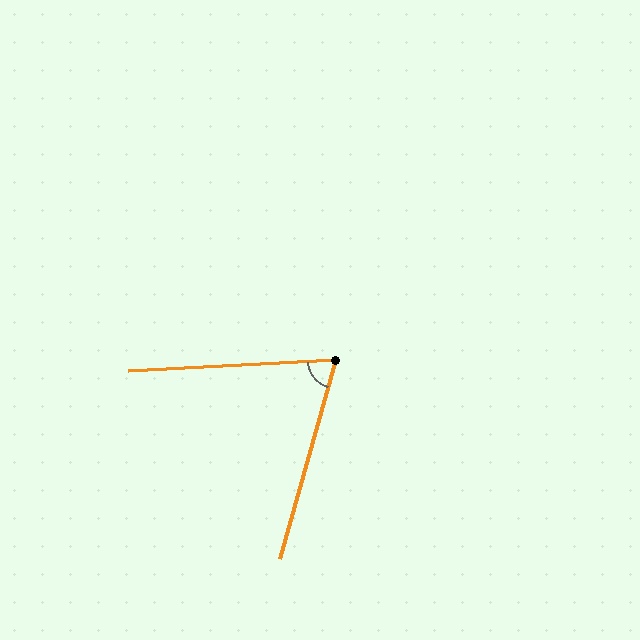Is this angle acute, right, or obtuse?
It is acute.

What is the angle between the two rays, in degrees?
Approximately 71 degrees.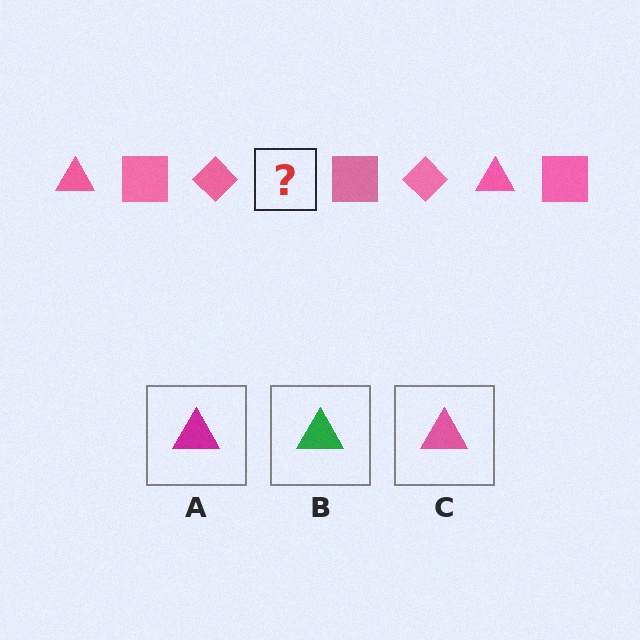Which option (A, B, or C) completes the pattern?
C.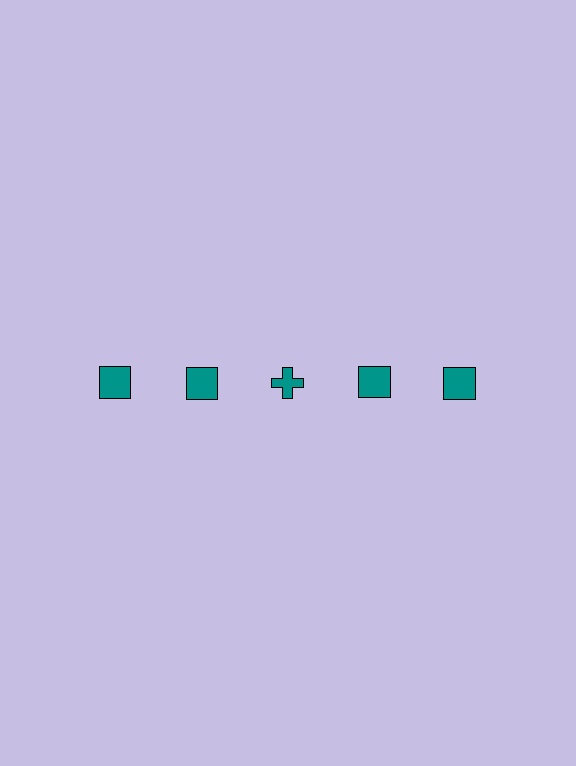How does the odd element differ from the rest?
It has a different shape: cross instead of square.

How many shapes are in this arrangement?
There are 5 shapes arranged in a grid pattern.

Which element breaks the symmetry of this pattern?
The teal cross in the top row, center column breaks the symmetry. All other shapes are teal squares.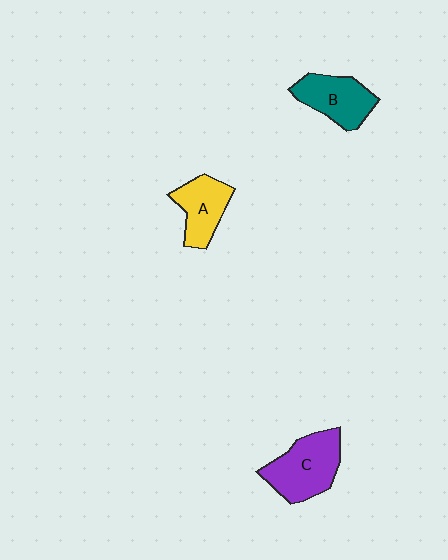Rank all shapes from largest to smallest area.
From largest to smallest: C (purple), B (teal), A (yellow).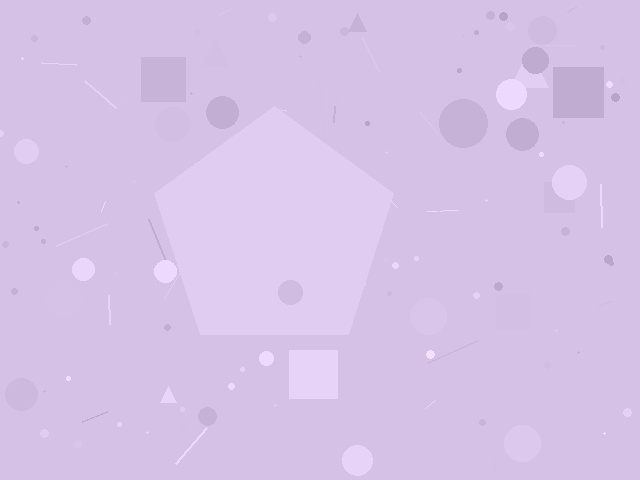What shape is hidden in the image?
A pentagon is hidden in the image.